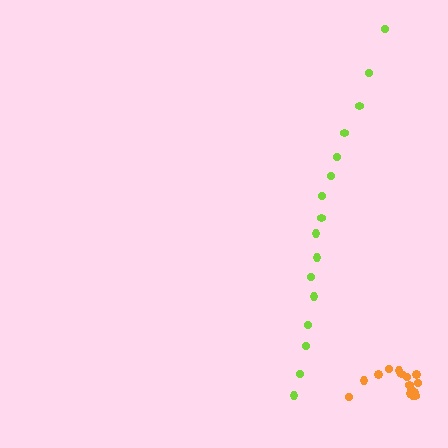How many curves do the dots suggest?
There are 2 distinct paths.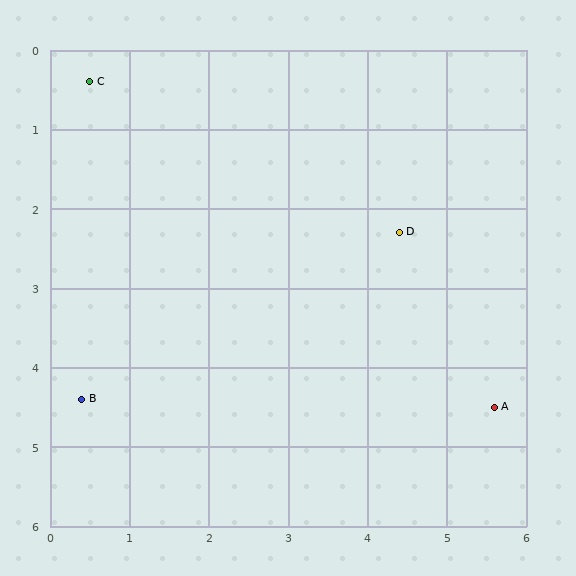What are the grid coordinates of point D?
Point D is at approximately (4.4, 2.3).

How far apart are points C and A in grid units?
Points C and A are about 6.5 grid units apart.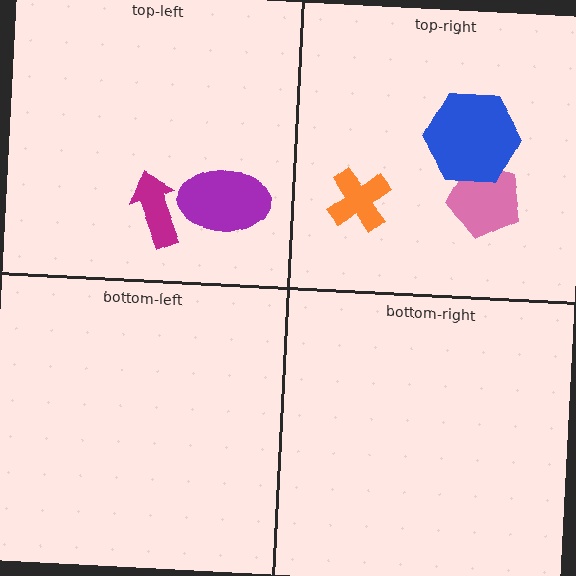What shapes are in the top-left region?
The magenta arrow, the purple ellipse.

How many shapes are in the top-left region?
2.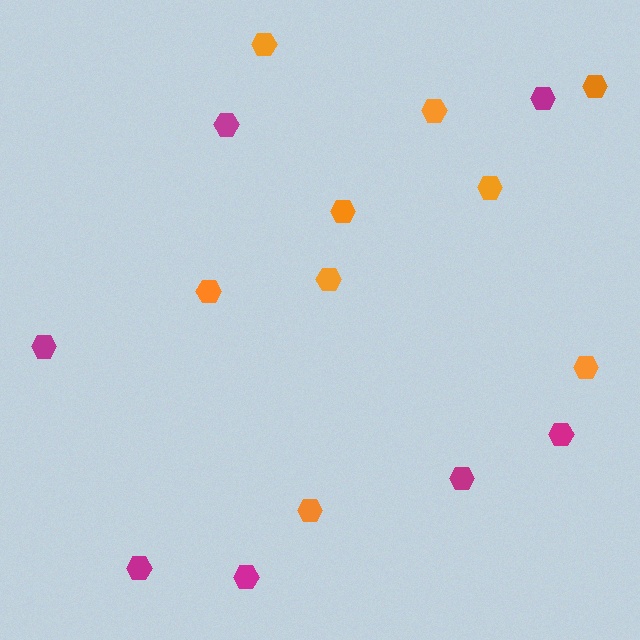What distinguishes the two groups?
There are 2 groups: one group of magenta hexagons (7) and one group of orange hexagons (9).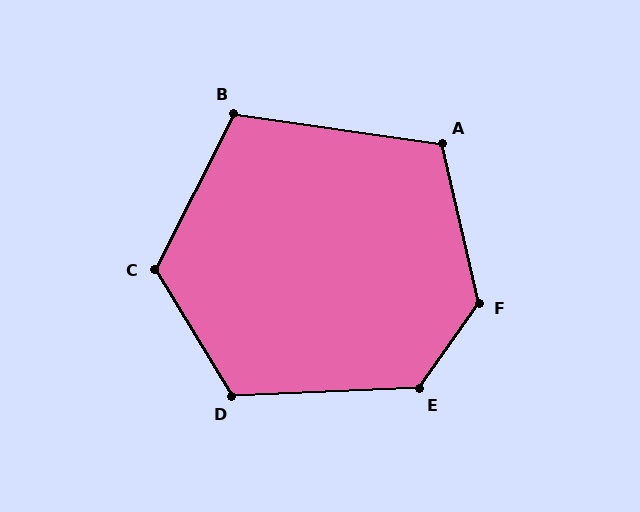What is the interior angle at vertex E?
Approximately 127 degrees (obtuse).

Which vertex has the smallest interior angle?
B, at approximately 109 degrees.